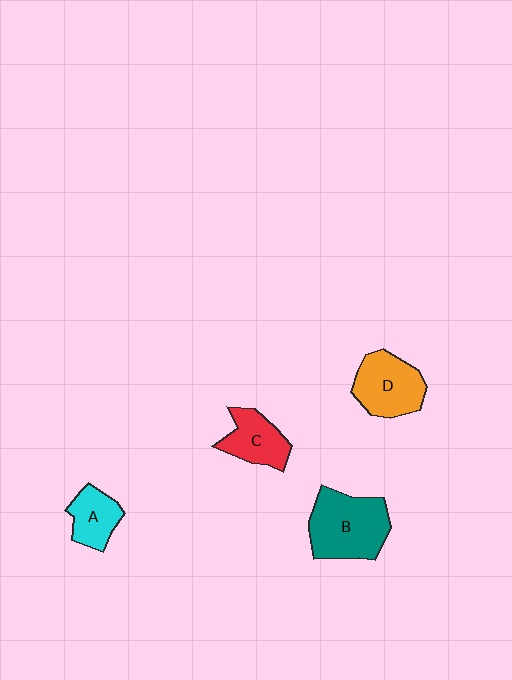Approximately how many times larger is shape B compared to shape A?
Approximately 2.0 times.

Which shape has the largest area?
Shape B (teal).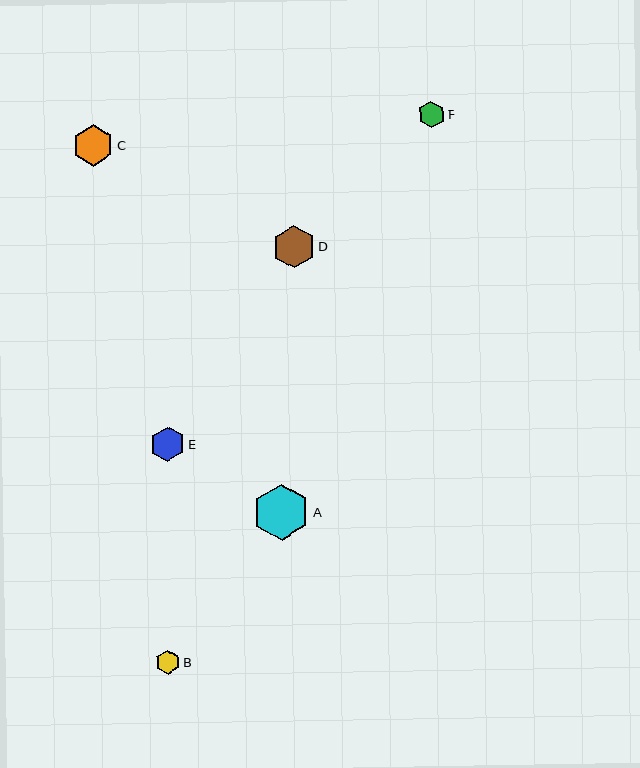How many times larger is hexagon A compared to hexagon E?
Hexagon A is approximately 1.6 times the size of hexagon E.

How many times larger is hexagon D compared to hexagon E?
Hexagon D is approximately 1.2 times the size of hexagon E.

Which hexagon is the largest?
Hexagon A is the largest with a size of approximately 56 pixels.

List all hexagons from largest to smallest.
From largest to smallest: A, D, C, E, F, B.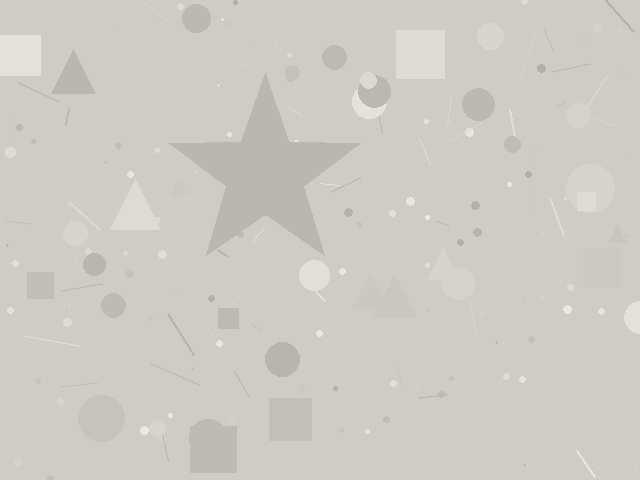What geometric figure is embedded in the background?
A star is embedded in the background.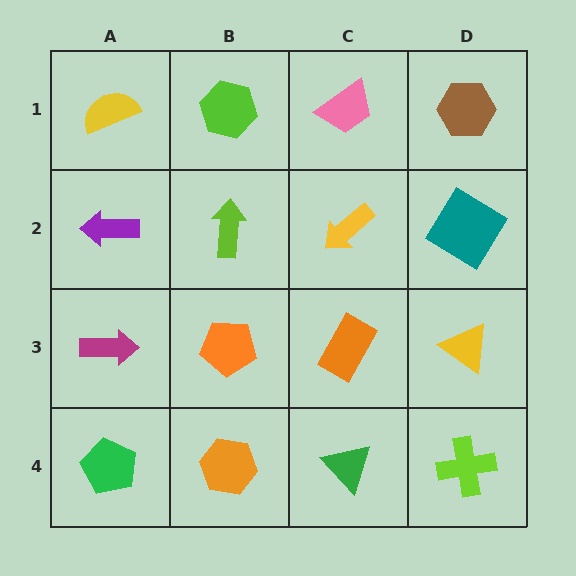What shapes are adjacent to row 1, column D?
A teal diamond (row 2, column D), a pink trapezoid (row 1, column C).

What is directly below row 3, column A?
A green pentagon.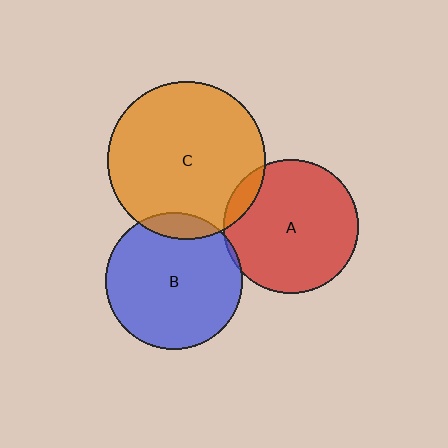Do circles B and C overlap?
Yes.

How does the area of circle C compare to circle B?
Approximately 1.3 times.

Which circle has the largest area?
Circle C (orange).